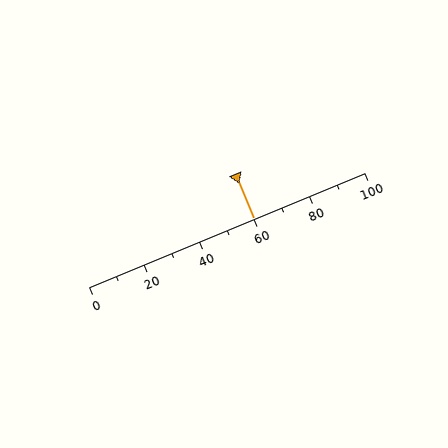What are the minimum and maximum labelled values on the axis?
The axis runs from 0 to 100.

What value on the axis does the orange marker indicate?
The marker indicates approximately 60.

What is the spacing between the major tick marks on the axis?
The major ticks are spaced 20 apart.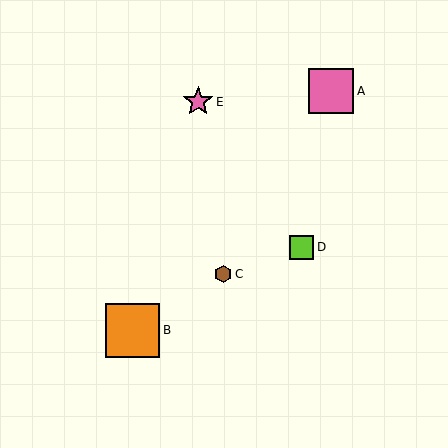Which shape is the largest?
The orange square (labeled B) is the largest.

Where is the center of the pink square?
The center of the pink square is at (331, 91).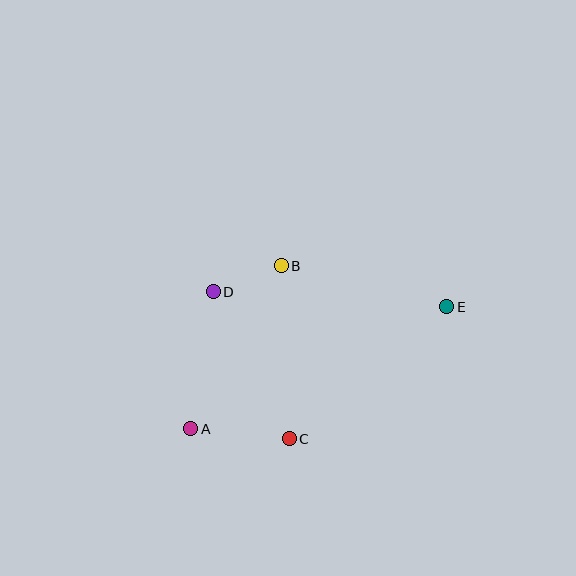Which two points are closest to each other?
Points B and D are closest to each other.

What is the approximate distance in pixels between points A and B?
The distance between A and B is approximately 186 pixels.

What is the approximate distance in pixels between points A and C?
The distance between A and C is approximately 99 pixels.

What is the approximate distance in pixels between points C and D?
The distance between C and D is approximately 165 pixels.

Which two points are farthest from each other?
Points A and E are farthest from each other.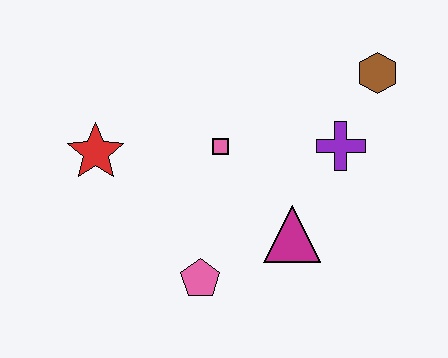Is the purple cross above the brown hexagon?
No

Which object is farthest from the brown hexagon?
The red star is farthest from the brown hexagon.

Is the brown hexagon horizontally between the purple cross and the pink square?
No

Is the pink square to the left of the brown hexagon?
Yes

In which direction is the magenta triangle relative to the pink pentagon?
The magenta triangle is to the right of the pink pentagon.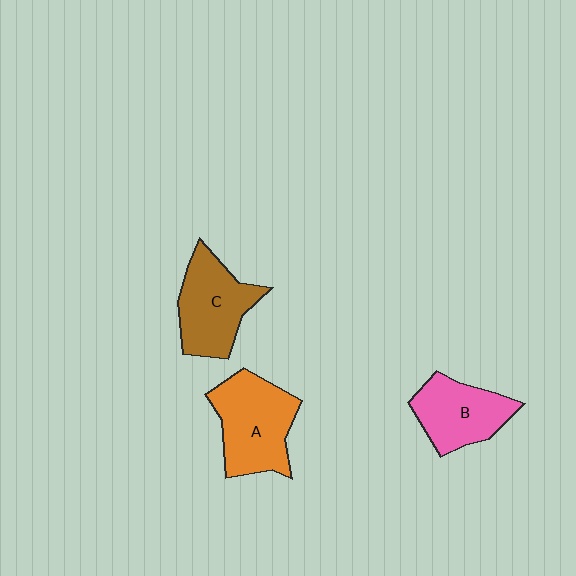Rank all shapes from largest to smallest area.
From largest to smallest: A (orange), C (brown), B (pink).